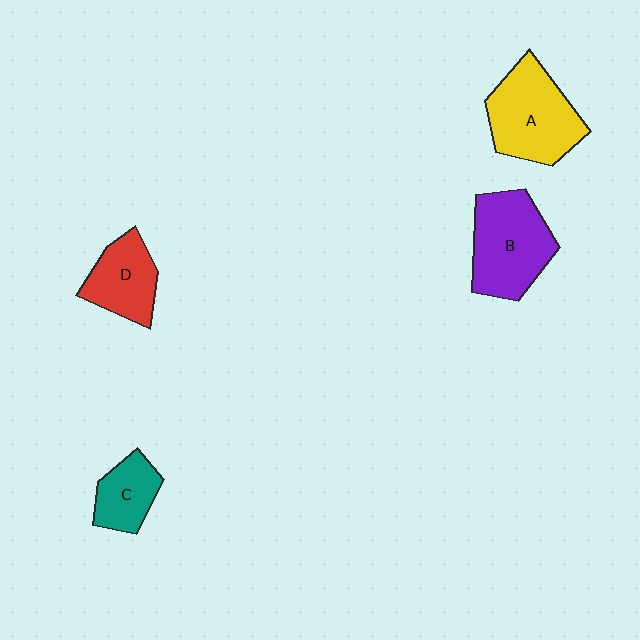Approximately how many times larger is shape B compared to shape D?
Approximately 1.5 times.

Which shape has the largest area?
Shape A (yellow).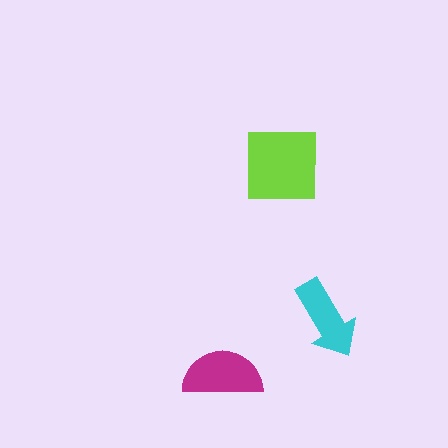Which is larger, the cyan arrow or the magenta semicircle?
The magenta semicircle.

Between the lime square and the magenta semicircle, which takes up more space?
The lime square.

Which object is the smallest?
The cyan arrow.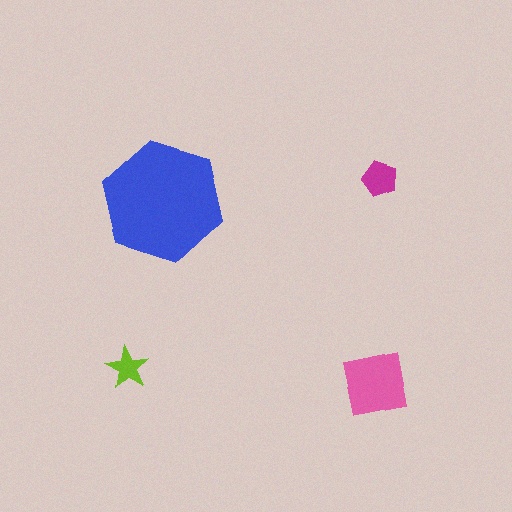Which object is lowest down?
The pink square is bottommost.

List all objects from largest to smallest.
The blue hexagon, the pink square, the magenta pentagon, the lime star.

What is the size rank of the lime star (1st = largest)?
4th.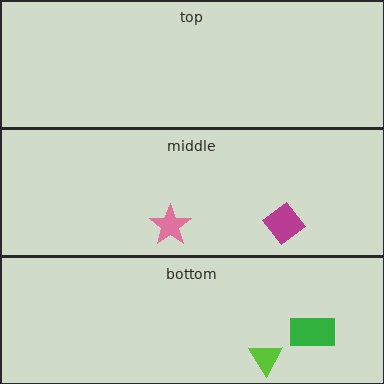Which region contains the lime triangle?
The bottom region.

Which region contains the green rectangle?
The bottom region.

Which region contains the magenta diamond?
The middle region.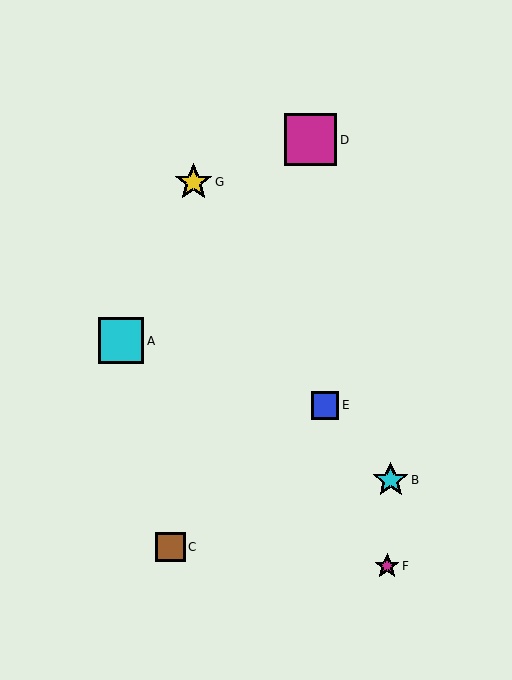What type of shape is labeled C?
Shape C is a brown square.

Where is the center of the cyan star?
The center of the cyan star is at (391, 480).